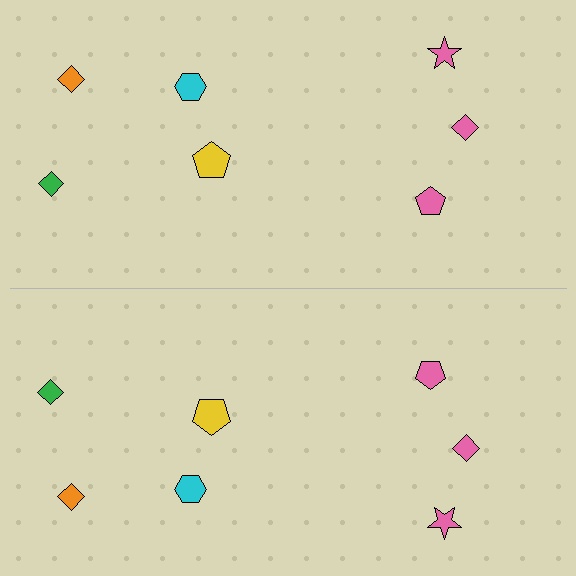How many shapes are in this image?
There are 14 shapes in this image.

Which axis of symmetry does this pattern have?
The pattern has a horizontal axis of symmetry running through the center of the image.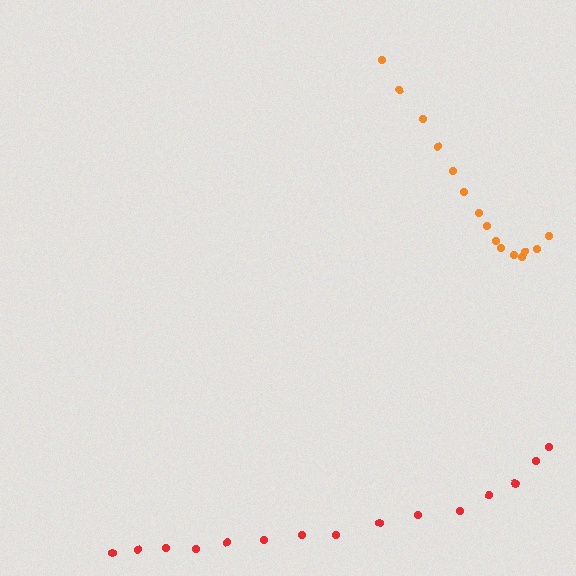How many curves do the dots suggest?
There are 2 distinct paths.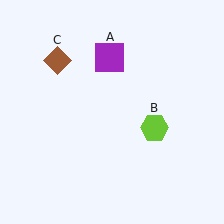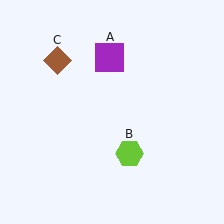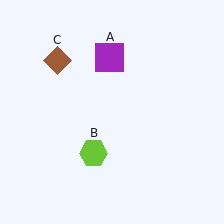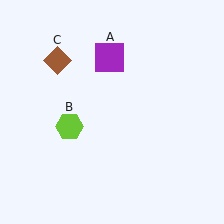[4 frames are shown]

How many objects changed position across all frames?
1 object changed position: lime hexagon (object B).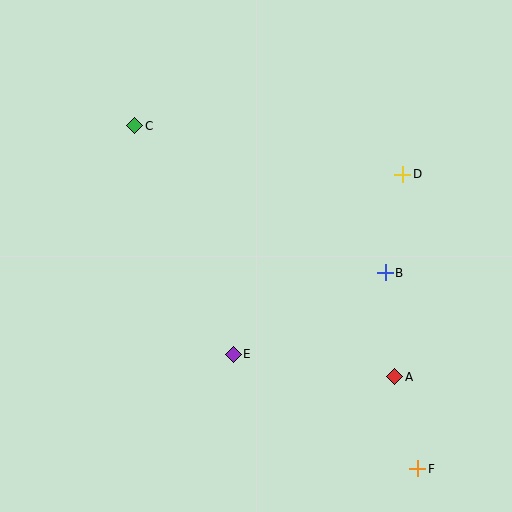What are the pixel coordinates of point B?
Point B is at (385, 273).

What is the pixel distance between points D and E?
The distance between D and E is 247 pixels.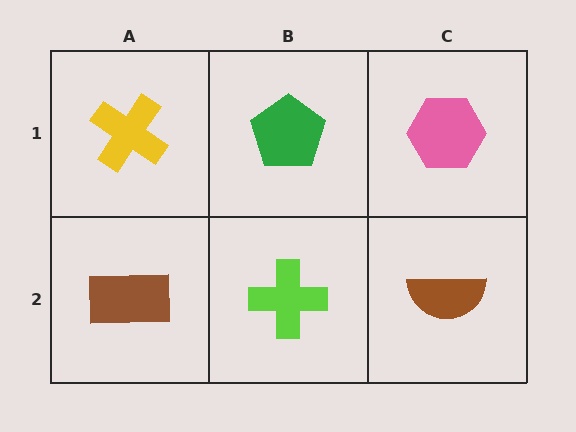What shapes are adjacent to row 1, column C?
A brown semicircle (row 2, column C), a green pentagon (row 1, column B).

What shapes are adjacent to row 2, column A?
A yellow cross (row 1, column A), a lime cross (row 2, column B).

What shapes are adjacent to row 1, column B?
A lime cross (row 2, column B), a yellow cross (row 1, column A), a pink hexagon (row 1, column C).